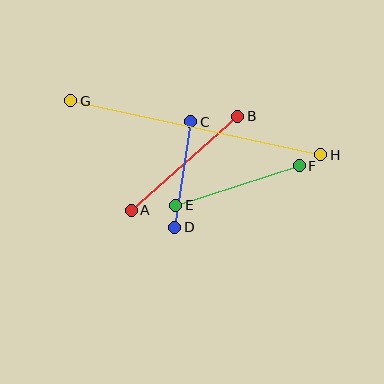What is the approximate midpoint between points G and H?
The midpoint is at approximately (196, 128) pixels.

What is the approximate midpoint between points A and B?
The midpoint is at approximately (184, 163) pixels.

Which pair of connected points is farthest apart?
Points G and H are farthest apart.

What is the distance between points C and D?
The distance is approximately 106 pixels.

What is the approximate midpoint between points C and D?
The midpoint is at approximately (183, 175) pixels.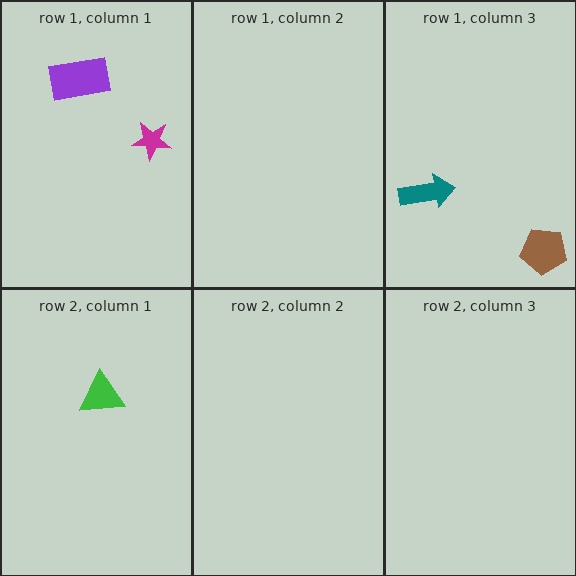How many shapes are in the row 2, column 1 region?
1.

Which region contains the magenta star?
The row 1, column 1 region.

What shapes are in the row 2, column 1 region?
The green triangle.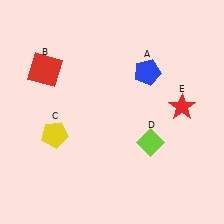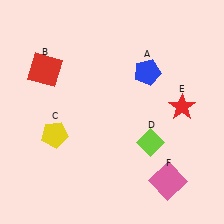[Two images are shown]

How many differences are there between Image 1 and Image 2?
There is 1 difference between the two images.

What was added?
A pink square (F) was added in Image 2.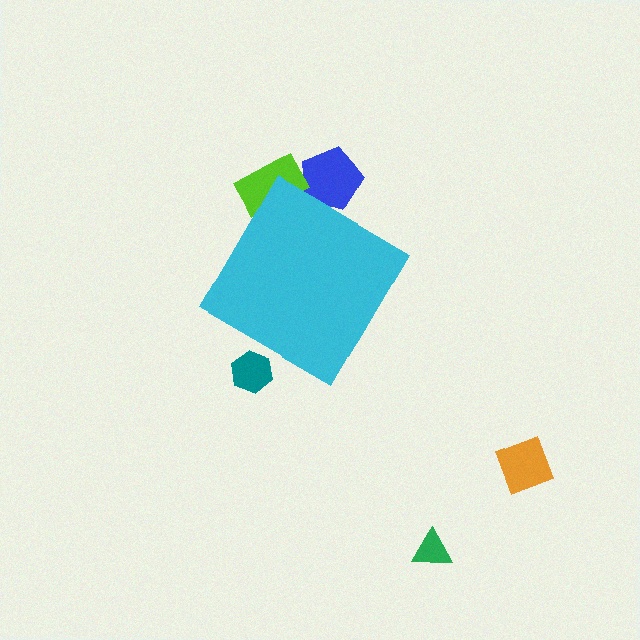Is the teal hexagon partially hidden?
Yes, the teal hexagon is partially hidden behind the cyan diamond.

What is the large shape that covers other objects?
A cyan diamond.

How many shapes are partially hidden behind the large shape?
3 shapes are partially hidden.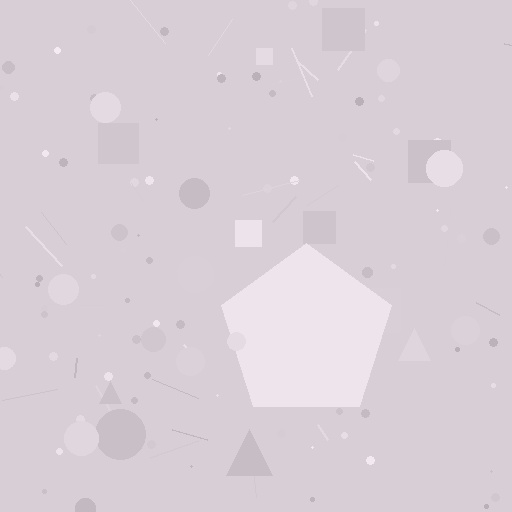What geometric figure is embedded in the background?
A pentagon is embedded in the background.